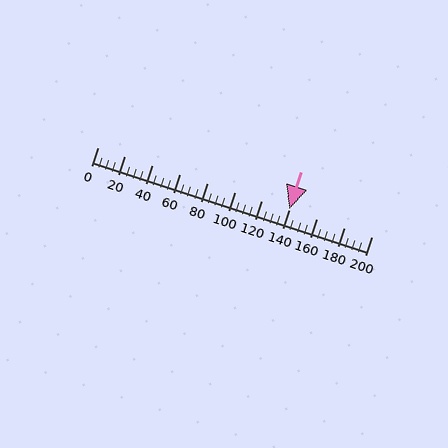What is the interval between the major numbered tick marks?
The major tick marks are spaced 20 units apart.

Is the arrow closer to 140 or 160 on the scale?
The arrow is closer to 140.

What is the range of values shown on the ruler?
The ruler shows values from 0 to 200.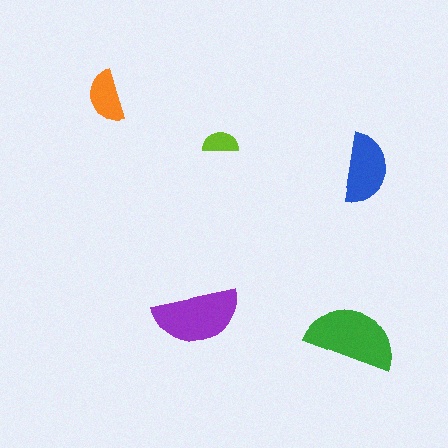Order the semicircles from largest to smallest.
the green one, the purple one, the blue one, the orange one, the lime one.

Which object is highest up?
The orange semicircle is topmost.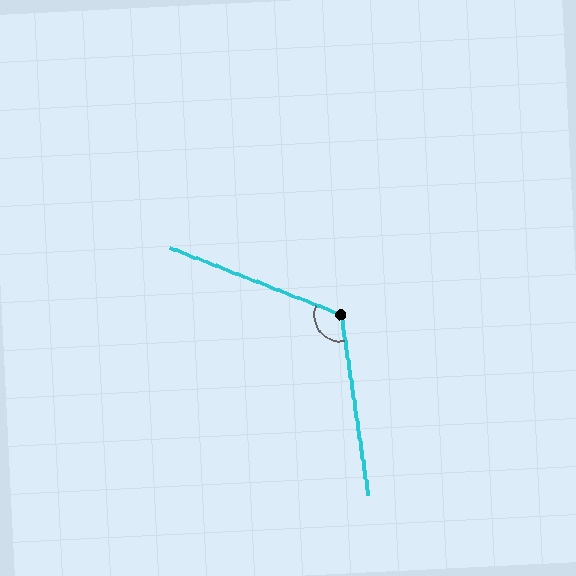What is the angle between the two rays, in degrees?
Approximately 120 degrees.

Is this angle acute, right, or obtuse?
It is obtuse.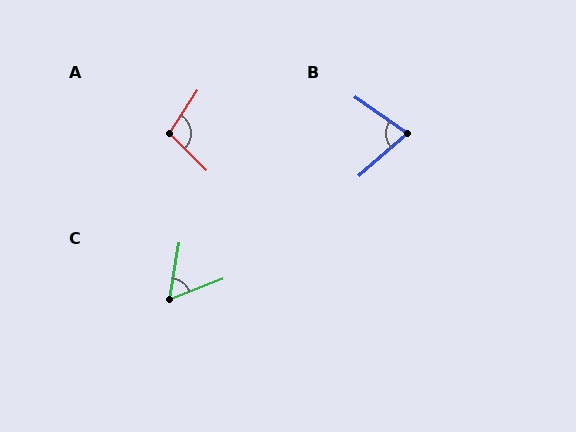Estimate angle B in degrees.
Approximately 77 degrees.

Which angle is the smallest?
C, at approximately 60 degrees.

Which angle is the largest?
A, at approximately 102 degrees.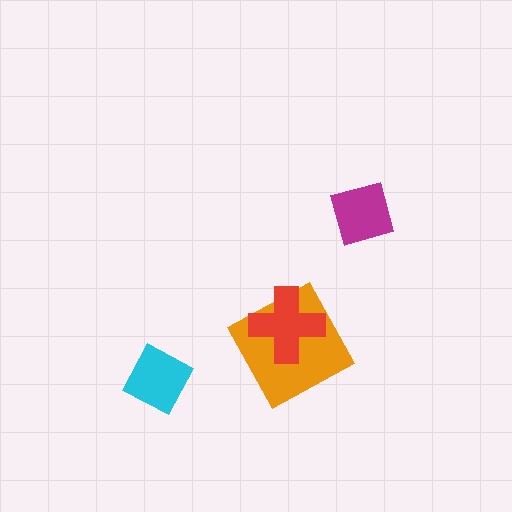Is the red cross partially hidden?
No, no other shape covers it.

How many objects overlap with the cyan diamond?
0 objects overlap with the cyan diamond.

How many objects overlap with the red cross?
1 object overlaps with the red cross.